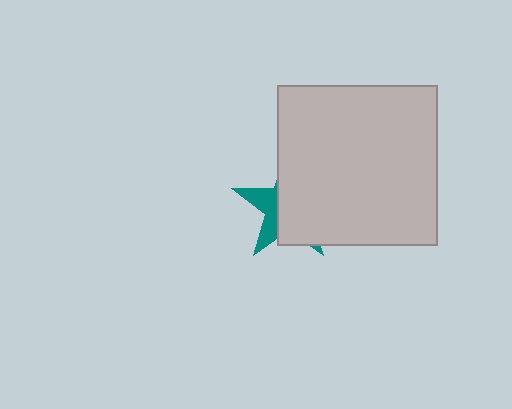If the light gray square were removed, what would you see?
You would see the complete teal star.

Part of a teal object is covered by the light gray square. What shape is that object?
It is a star.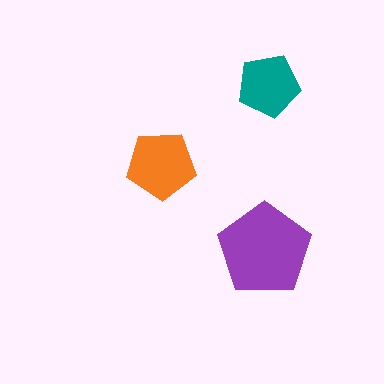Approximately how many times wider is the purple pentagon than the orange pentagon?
About 1.5 times wider.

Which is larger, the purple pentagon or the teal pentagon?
The purple one.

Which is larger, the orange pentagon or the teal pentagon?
The orange one.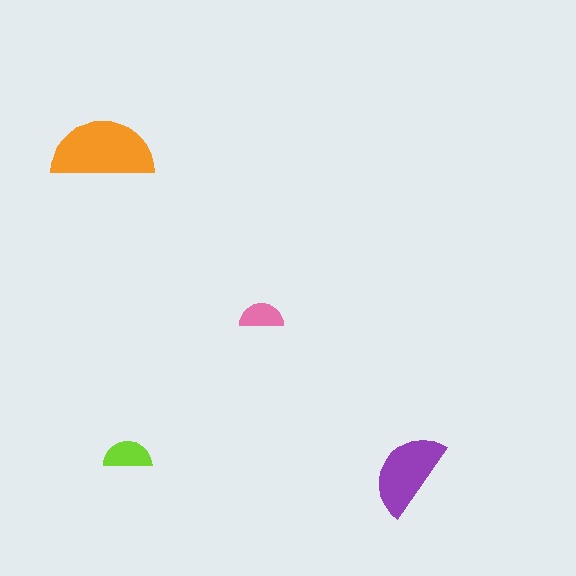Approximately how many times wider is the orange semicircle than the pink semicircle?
About 2.5 times wider.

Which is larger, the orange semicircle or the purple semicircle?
The orange one.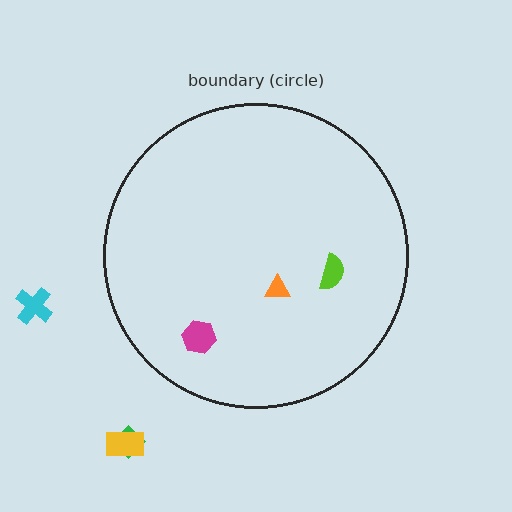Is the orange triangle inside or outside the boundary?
Inside.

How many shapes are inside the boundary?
3 inside, 3 outside.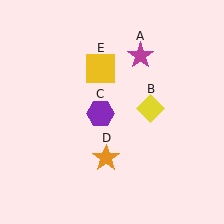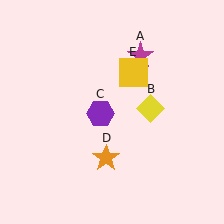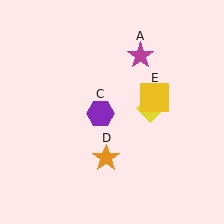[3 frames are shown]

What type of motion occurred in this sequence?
The yellow square (object E) rotated clockwise around the center of the scene.